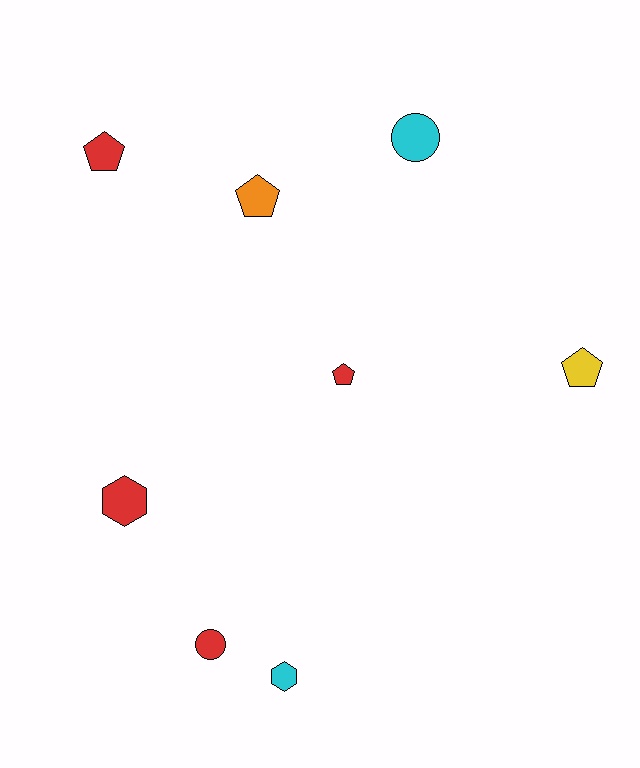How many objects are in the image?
There are 8 objects.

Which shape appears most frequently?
Pentagon, with 4 objects.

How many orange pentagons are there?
There is 1 orange pentagon.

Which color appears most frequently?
Red, with 4 objects.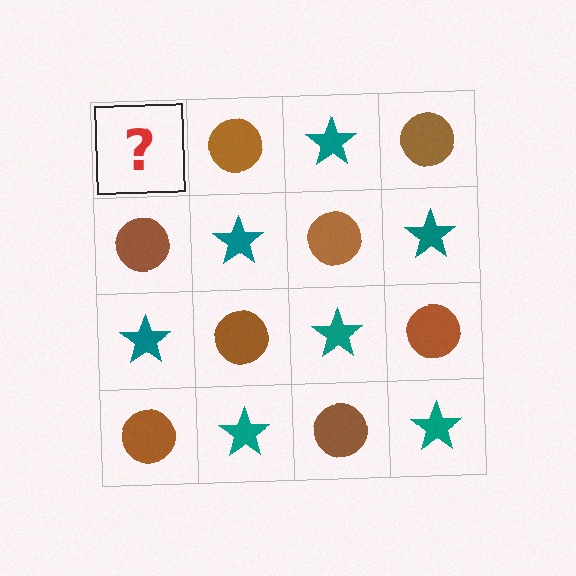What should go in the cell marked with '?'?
The missing cell should contain a teal star.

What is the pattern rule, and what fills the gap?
The rule is that it alternates teal star and brown circle in a checkerboard pattern. The gap should be filled with a teal star.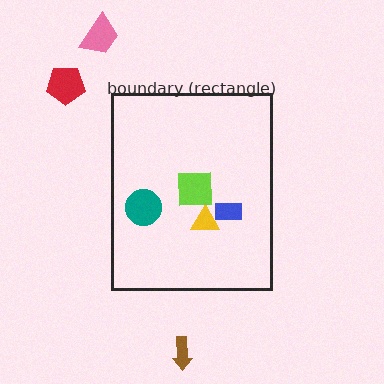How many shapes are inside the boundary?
4 inside, 3 outside.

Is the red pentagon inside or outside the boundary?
Outside.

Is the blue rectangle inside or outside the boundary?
Inside.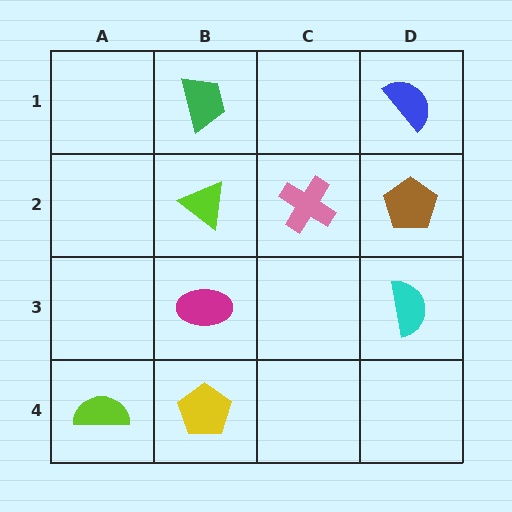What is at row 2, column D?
A brown pentagon.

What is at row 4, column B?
A yellow pentagon.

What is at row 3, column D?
A cyan semicircle.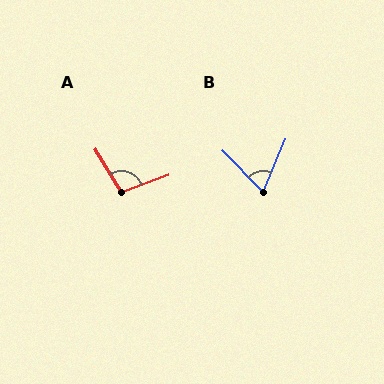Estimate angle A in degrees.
Approximately 102 degrees.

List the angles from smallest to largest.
B (68°), A (102°).